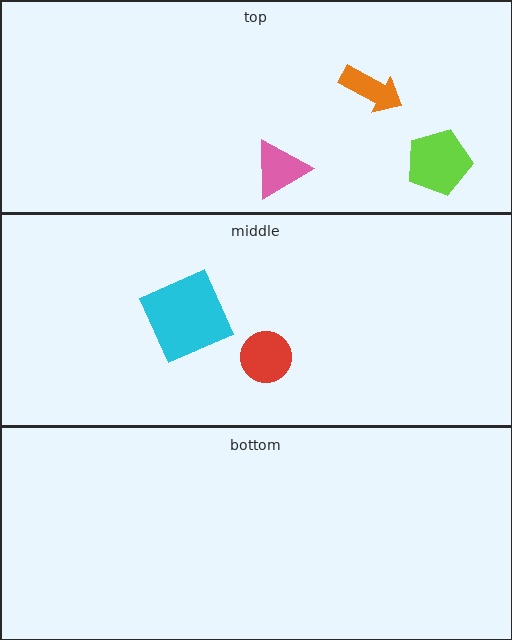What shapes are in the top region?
The orange arrow, the lime pentagon, the pink triangle.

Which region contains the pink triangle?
The top region.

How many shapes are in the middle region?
2.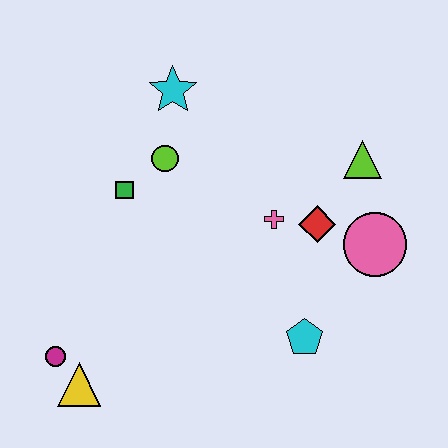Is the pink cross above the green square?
No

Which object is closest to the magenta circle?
The yellow triangle is closest to the magenta circle.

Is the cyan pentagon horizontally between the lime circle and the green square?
No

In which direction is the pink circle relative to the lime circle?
The pink circle is to the right of the lime circle.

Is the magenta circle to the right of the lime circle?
No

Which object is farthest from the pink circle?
The magenta circle is farthest from the pink circle.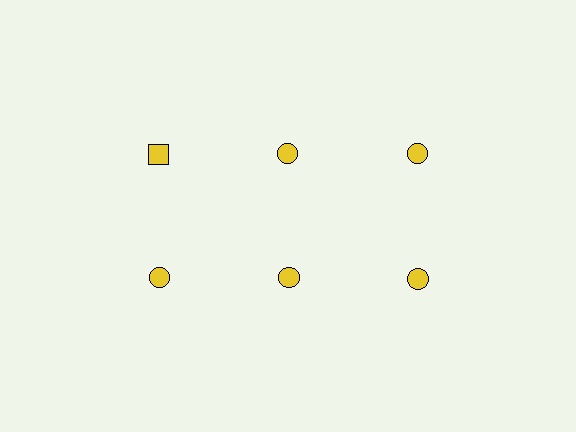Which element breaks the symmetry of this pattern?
The yellow square in the top row, leftmost column breaks the symmetry. All other shapes are yellow circles.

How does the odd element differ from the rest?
It has a different shape: square instead of circle.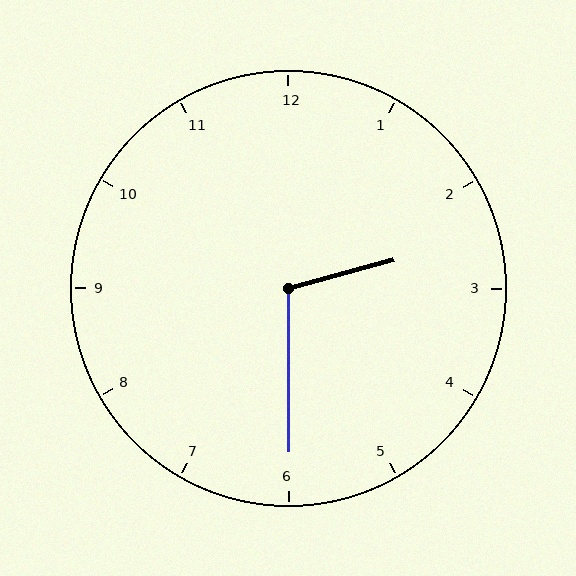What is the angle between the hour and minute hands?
Approximately 105 degrees.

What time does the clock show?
2:30.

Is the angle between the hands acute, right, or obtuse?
It is obtuse.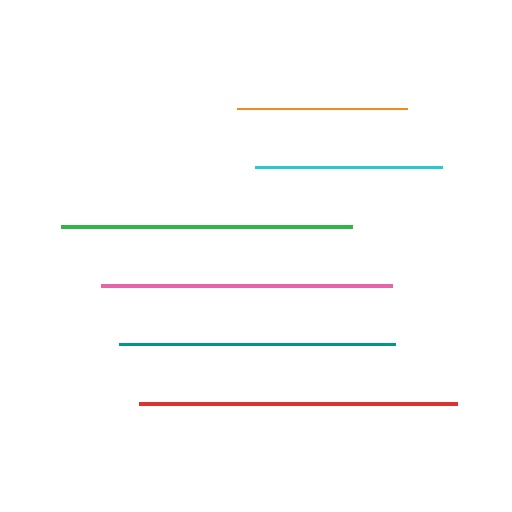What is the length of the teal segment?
The teal segment is approximately 276 pixels long.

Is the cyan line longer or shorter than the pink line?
The pink line is longer than the cyan line.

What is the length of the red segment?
The red segment is approximately 318 pixels long.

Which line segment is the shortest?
The orange line is the shortest at approximately 170 pixels.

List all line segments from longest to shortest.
From longest to shortest: red, green, pink, teal, cyan, orange.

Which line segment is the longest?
The red line is the longest at approximately 318 pixels.